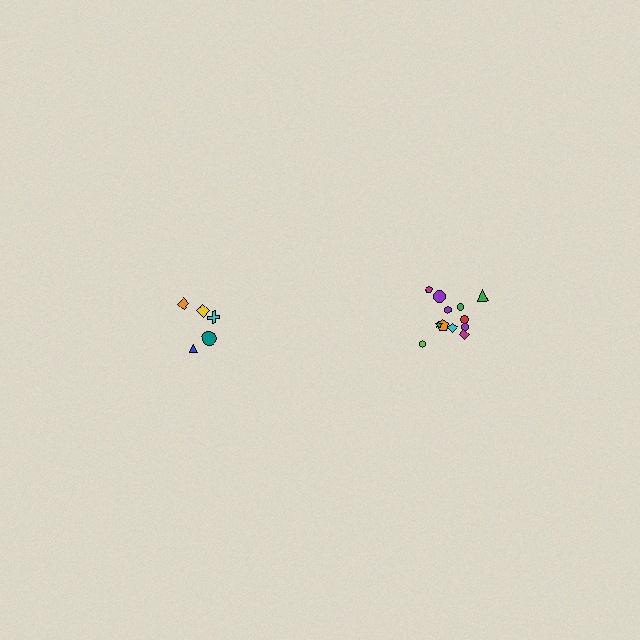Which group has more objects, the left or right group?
The right group.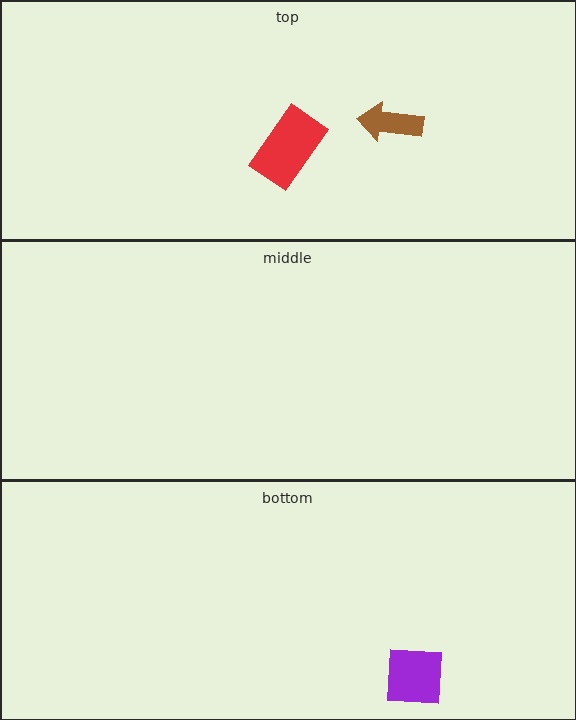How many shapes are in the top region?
2.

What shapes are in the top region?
The red rectangle, the brown arrow.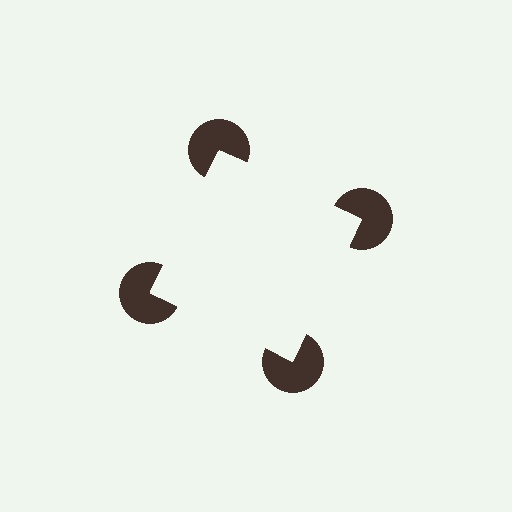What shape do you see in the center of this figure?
An illusory square — its edges are inferred from the aligned wedge cuts in the pac-man discs, not physically drawn.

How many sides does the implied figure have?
4 sides.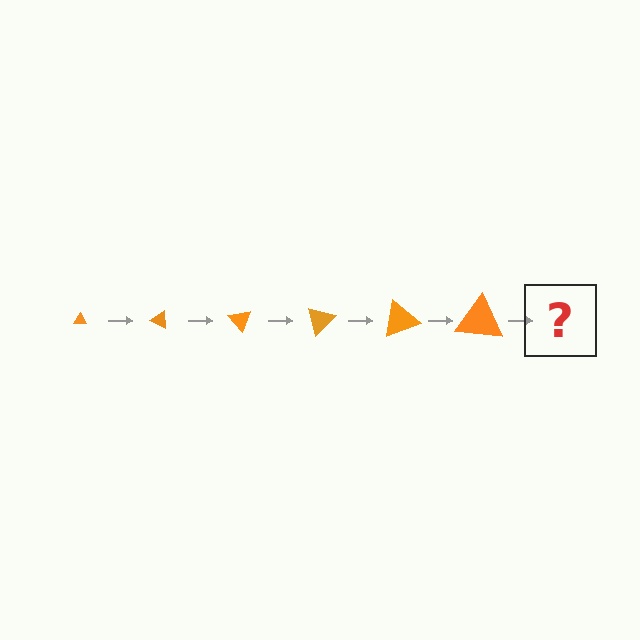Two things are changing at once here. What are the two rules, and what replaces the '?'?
The two rules are that the triangle grows larger each step and it rotates 25 degrees each step. The '?' should be a triangle, larger than the previous one and rotated 150 degrees from the start.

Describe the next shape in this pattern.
It should be a triangle, larger than the previous one and rotated 150 degrees from the start.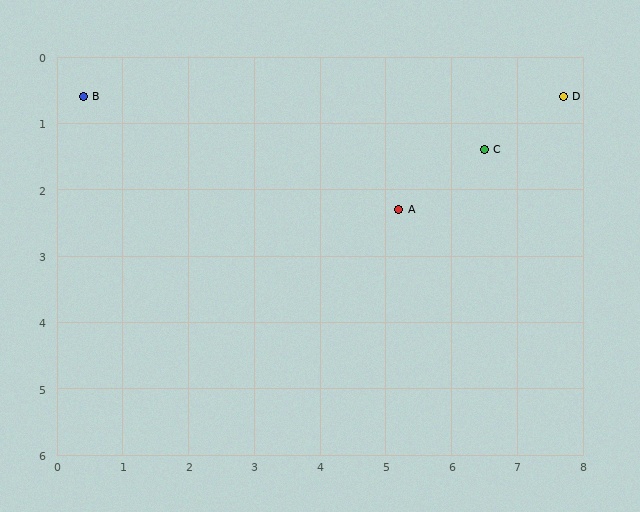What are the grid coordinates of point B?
Point B is at approximately (0.4, 0.6).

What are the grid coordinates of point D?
Point D is at approximately (7.7, 0.6).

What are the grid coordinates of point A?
Point A is at approximately (5.2, 2.3).